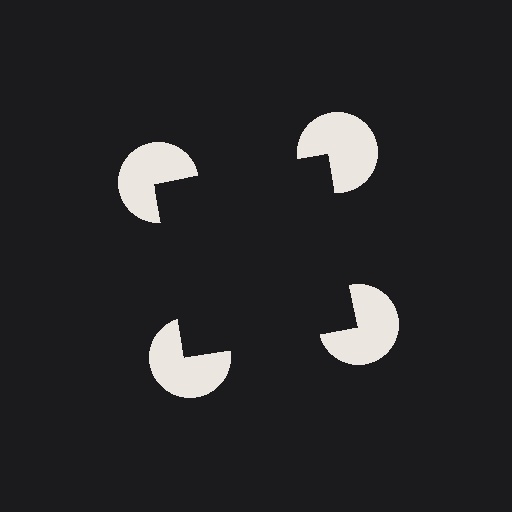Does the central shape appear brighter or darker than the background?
It typically appears slightly darker than the background, even though no actual brightness change is drawn.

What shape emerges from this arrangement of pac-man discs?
An illusory square — its edges are inferred from the aligned wedge cuts in the pac-man discs, not physically drawn.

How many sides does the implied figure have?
4 sides.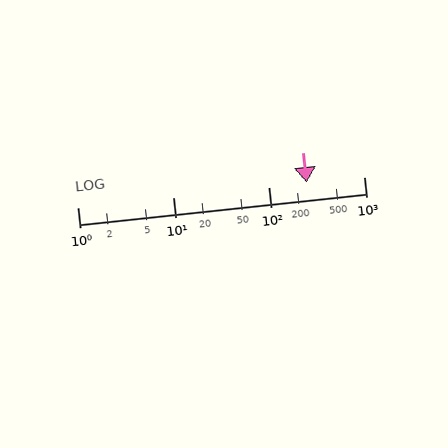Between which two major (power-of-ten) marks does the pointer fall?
The pointer is between 100 and 1000.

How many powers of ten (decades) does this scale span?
The scale spans 3 decades, from 1 to 1000.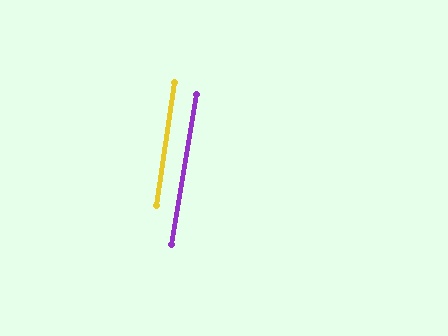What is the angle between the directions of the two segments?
Approximately 1 degree.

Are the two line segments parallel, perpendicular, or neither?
Parallel — their directions differ by only 1.4°.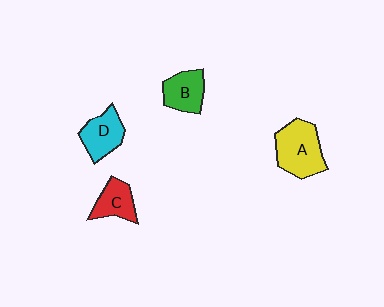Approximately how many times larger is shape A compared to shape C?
Approximately 1.7 times.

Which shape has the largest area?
Shape A (yellow).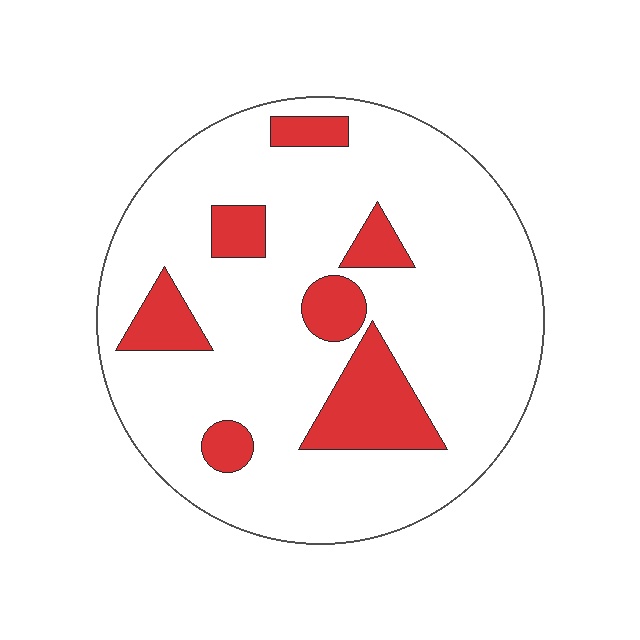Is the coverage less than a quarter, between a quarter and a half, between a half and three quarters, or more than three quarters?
Less than a quarter.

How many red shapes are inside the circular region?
7.